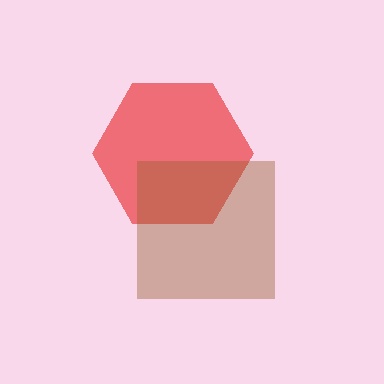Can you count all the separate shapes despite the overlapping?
Yes, there are 2 separate shapes.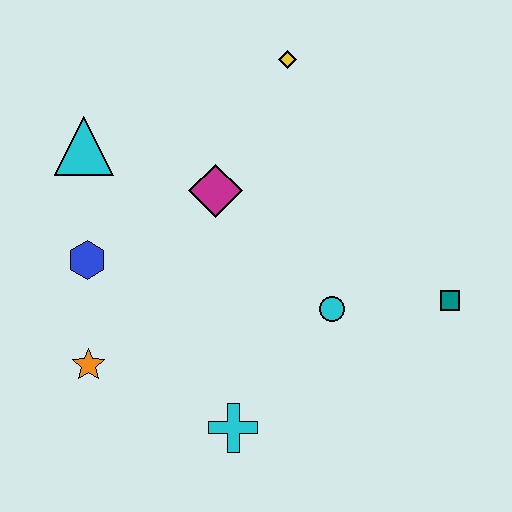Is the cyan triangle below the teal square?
No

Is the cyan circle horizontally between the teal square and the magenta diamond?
Yes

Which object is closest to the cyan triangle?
The blue hexagon is closest to the cyan triangle.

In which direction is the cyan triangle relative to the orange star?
The cyan triangle is above the orange star.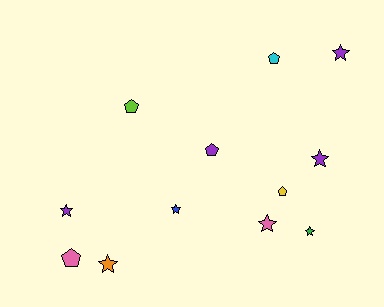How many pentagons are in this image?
There are 5 pentagons.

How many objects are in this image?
There are 12 objects.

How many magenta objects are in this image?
There are no magenta objects.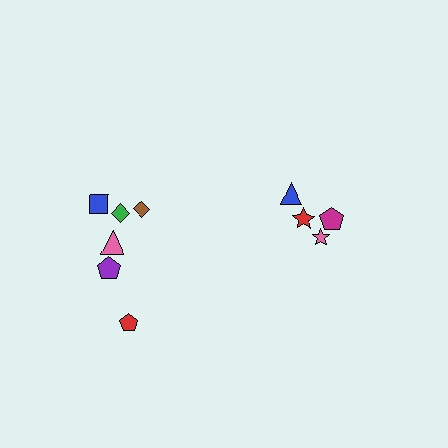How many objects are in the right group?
There are 4 objects.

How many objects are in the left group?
There are 6 objects.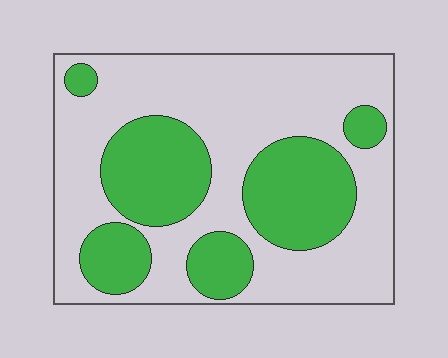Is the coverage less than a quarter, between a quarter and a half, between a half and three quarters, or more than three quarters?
Between a quarter and a half.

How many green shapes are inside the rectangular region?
6.